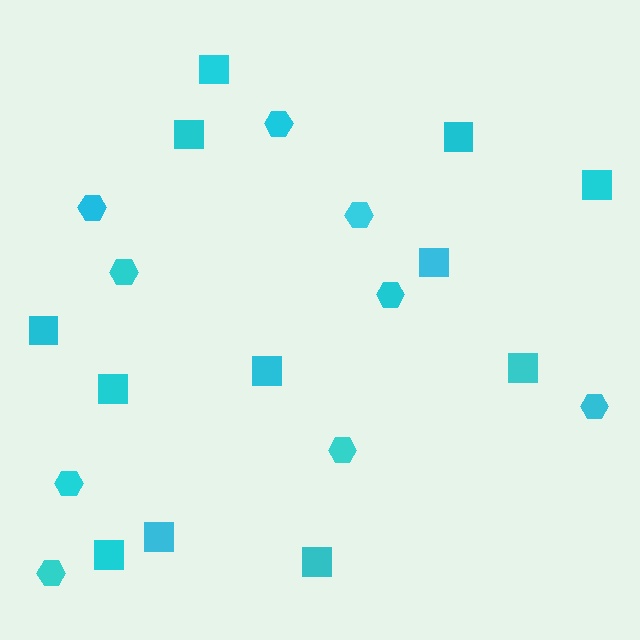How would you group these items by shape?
There are 2 groups: one group of squares (12) and one group of hexagons (9).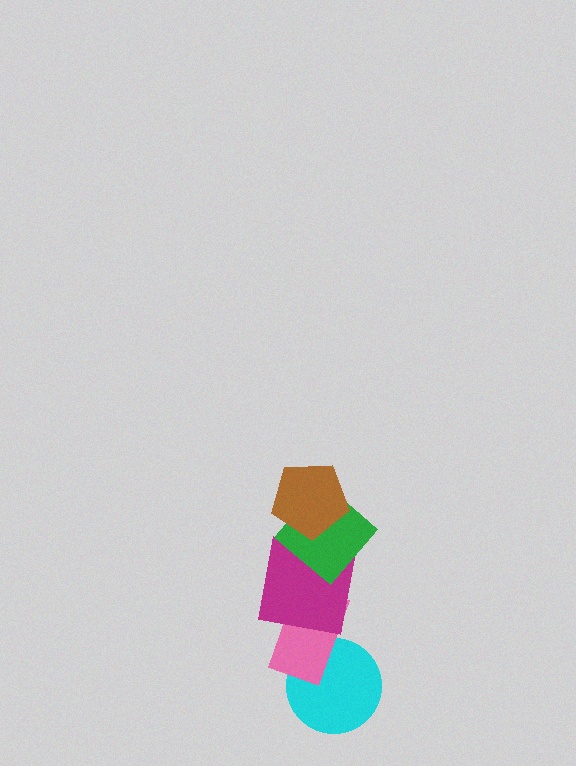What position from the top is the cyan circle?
The cyan circle is 5th from the top.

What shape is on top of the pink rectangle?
The magenta square is on top of the pink rectangle.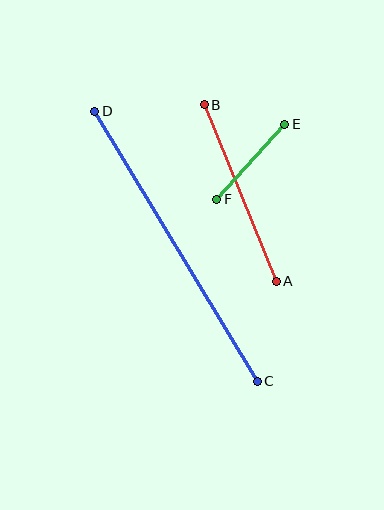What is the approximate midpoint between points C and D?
The midpoint is at approximately (176, 246) pixels.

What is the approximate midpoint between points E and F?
The midpoint is at approximately (251, 162) pixels.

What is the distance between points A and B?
The distance is approximately 190 pixels.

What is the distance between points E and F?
The distance is approximately 101 pixels.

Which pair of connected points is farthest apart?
Points C and D are farthest apart.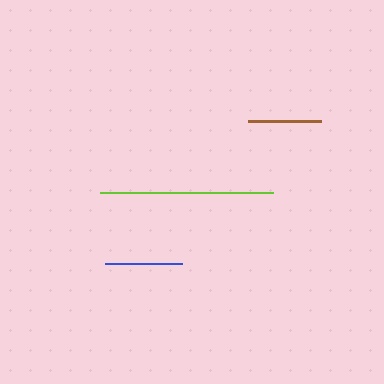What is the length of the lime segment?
The lime segment is approximately 174 pixels long.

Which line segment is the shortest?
The brown line is the shortest at approximately 73 pixels.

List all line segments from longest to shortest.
From longest to shortest: lime, blue, brown.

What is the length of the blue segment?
The blue segment is approximately 77 pixels long.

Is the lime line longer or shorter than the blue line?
The lime line is longer than the blue line.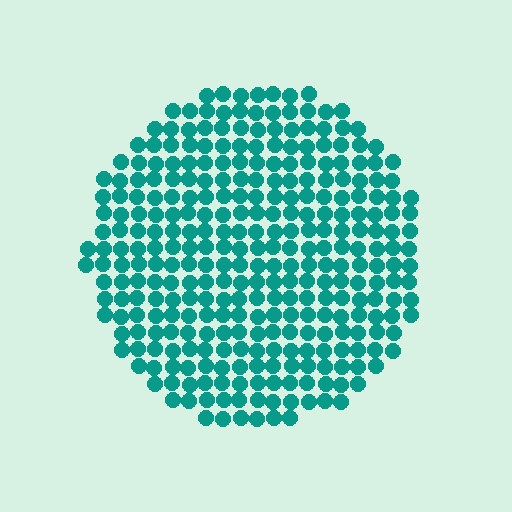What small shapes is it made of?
It is made of small circles.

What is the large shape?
The large shape is a circle.